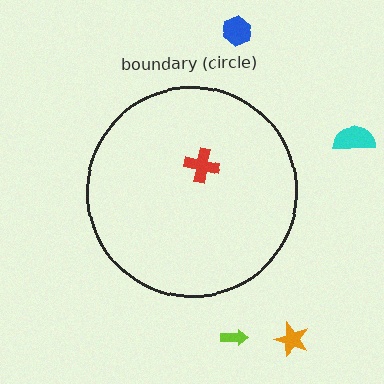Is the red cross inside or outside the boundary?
Inside.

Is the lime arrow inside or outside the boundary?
Outside.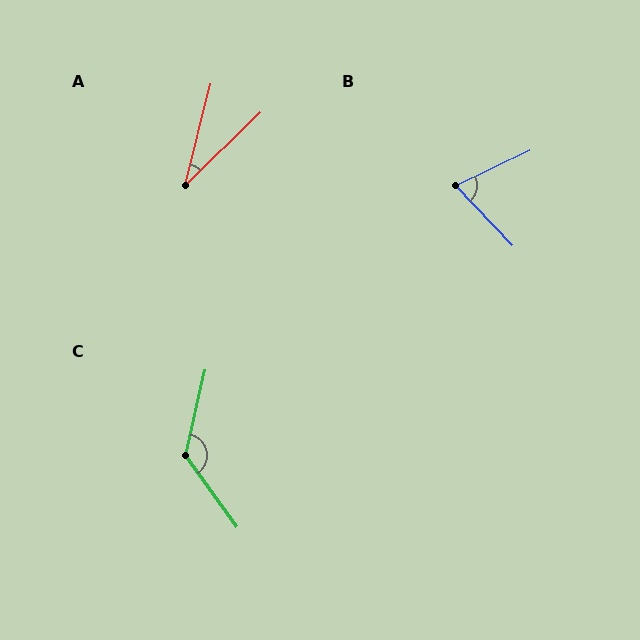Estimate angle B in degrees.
Approximately 72 degrees.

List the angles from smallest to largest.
A (32°), B (72°), C (132°).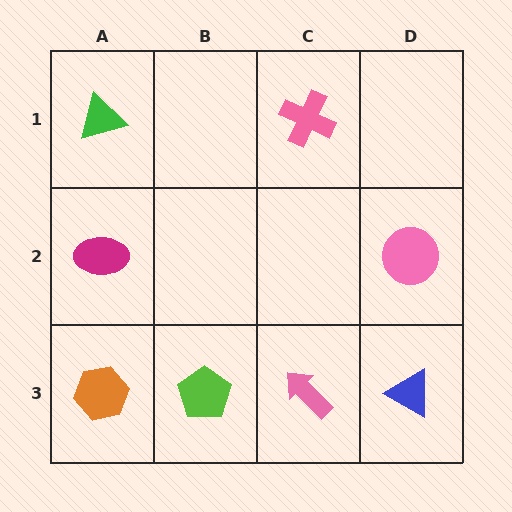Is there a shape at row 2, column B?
No, that cell is empty.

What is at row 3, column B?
A lime pentagon.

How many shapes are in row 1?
2 shapes.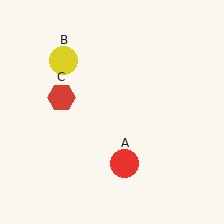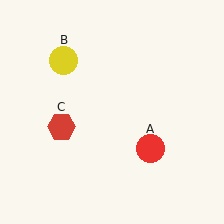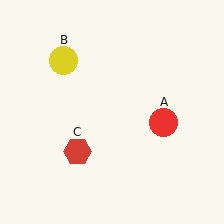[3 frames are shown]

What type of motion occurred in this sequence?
The red circle (object A), red hexagon (object C) rotated counterclockwise around the center of the scene.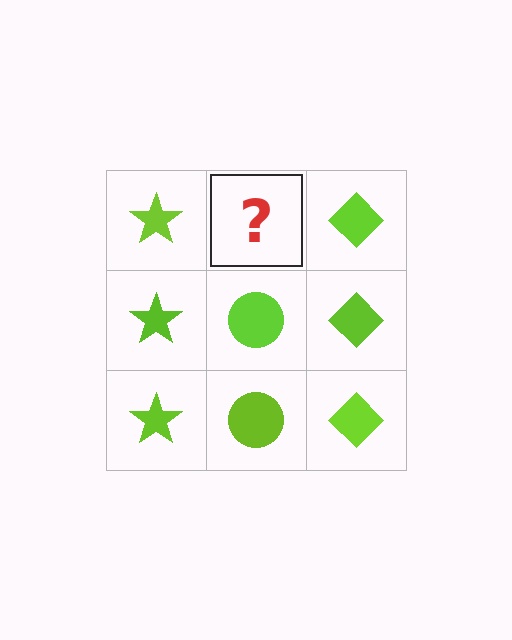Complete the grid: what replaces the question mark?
The question mark should be replaced with a lime circle.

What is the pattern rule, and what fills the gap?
The rule is that each column has a consistent shape. The gap should be filled with a lime circle.